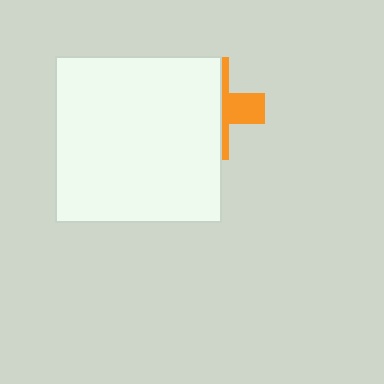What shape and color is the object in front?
The object in front is a white square.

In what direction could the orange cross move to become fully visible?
The orange cross could move right. That would shift it out from behind the white square entirely.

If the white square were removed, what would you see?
You would see the complete orange cross.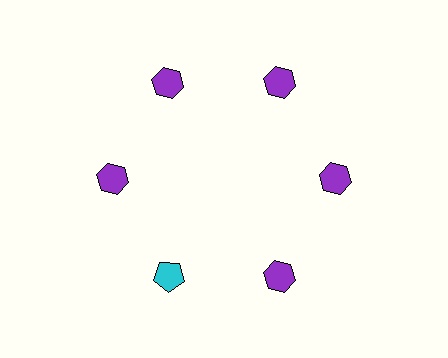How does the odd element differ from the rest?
It differs in both color (cyan instead of purple) and shape (pentagon instead of hexagon).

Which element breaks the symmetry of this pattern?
The cyan pentagon at roughly the 7 o'clock position breaks the symmetry. All other shapes are purple hexagons.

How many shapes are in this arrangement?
There are 6 shapes arranged in a ring pattern.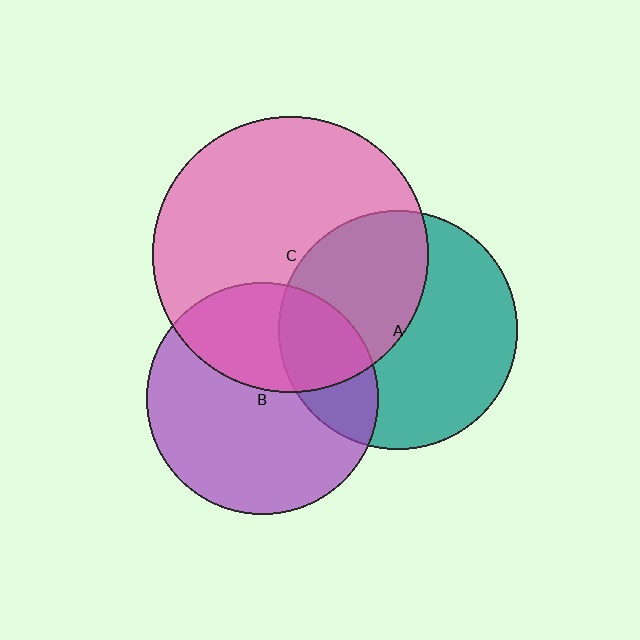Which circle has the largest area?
Circle C (pink).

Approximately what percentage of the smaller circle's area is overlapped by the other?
Approximately 35%.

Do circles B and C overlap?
Yes.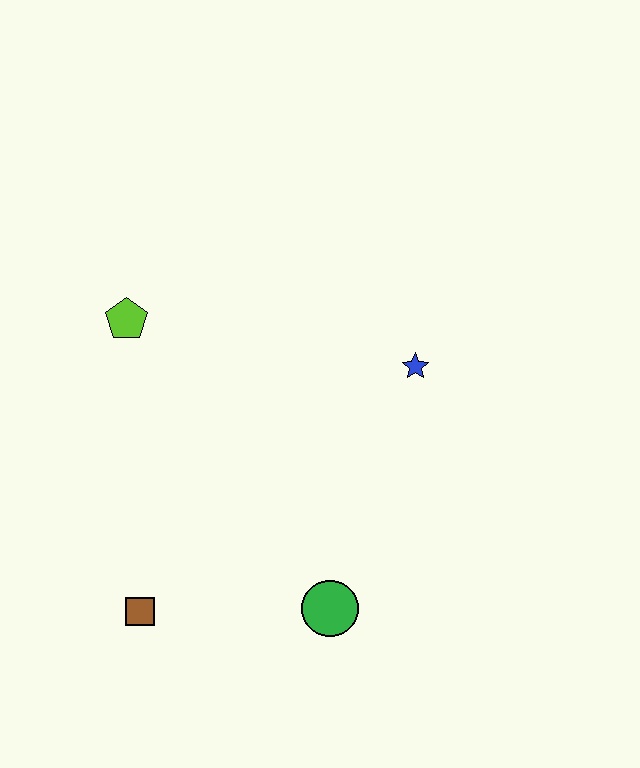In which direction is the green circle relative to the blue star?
The green circle is below the blue star.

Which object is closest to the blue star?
The green circle is closest to the blue star.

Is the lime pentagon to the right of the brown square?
No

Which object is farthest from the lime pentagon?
The green circle is farthest from the lime pentagon.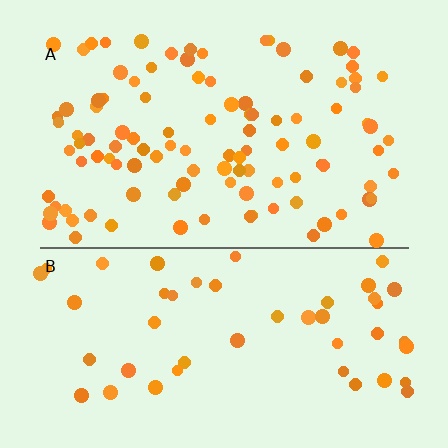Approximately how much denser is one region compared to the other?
Approximately 2.1× — region A over region B.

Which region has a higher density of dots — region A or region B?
A (the top).